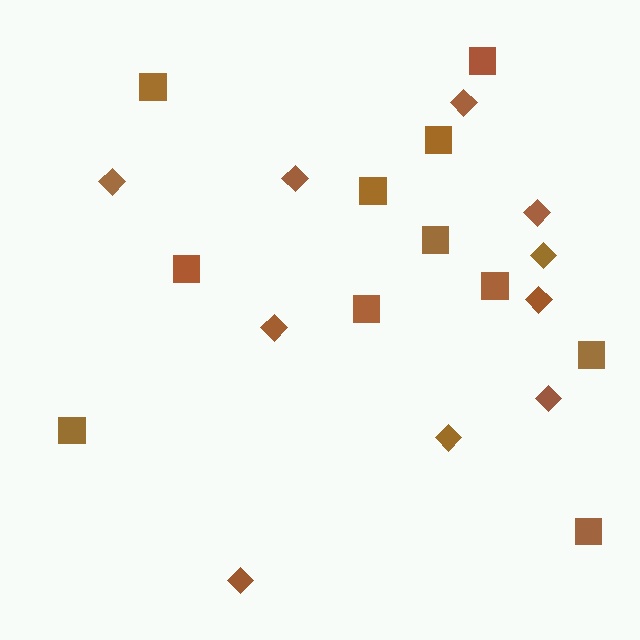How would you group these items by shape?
There are 2 groups: one group of diamonds (10) and one group of squares (11).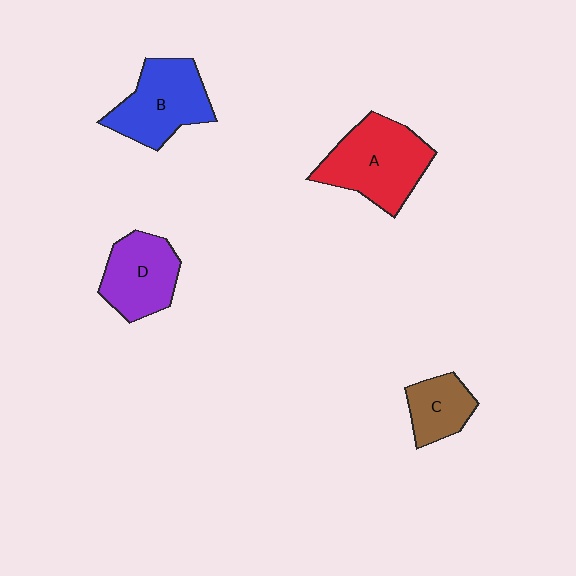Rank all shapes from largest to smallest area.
From largest to smallest: A (red), B (blue), D (purple), C (brown).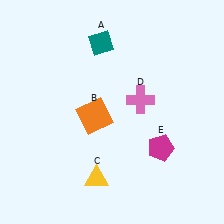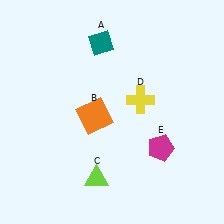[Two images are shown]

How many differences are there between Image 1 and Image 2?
There are 2 differences between the two images.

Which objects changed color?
C changed from yellow to lime. D changed from pink to yellow.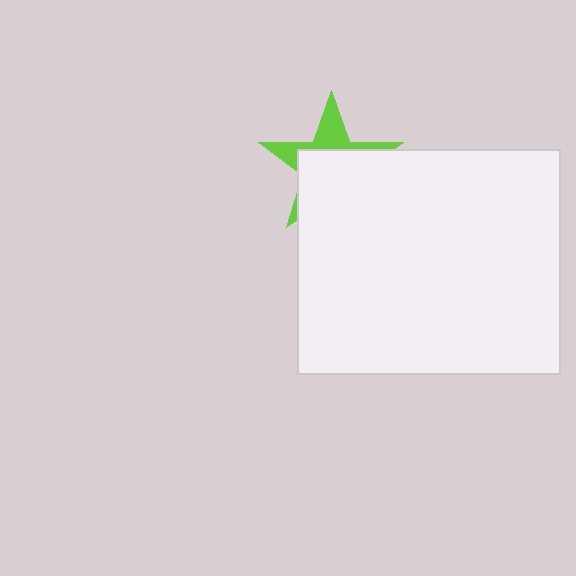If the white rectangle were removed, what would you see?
You would see the complete lime star.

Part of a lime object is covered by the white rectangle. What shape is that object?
It is a star.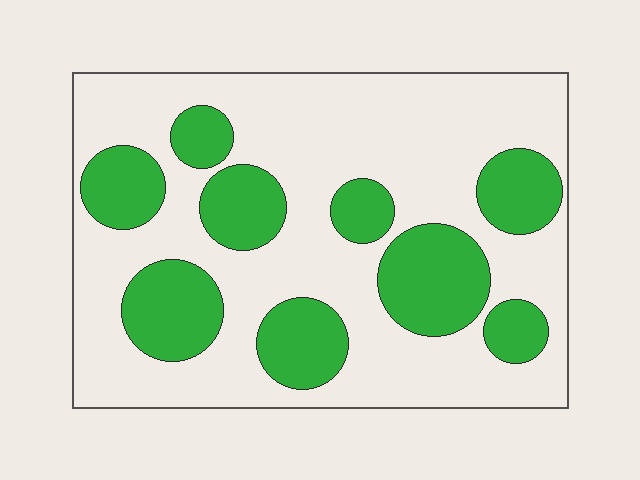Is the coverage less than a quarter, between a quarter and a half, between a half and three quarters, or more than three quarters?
Between a quarter and a half.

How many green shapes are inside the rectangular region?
9.